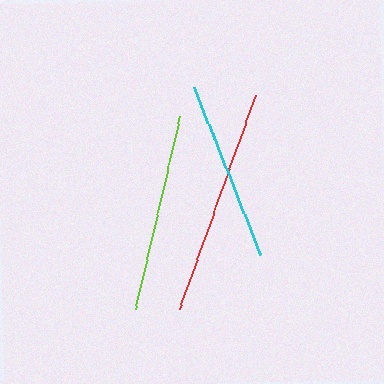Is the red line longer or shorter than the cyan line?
The red line is longer than the cyan line.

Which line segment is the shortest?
The cyan line is the shortest at approximately 180 pixels.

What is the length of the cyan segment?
The cyan segment is approximately 180 pixels long.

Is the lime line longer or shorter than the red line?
The red line is longer than the lime line.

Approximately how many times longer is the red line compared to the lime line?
The red line is approximately 1.1 times the length of the lime line.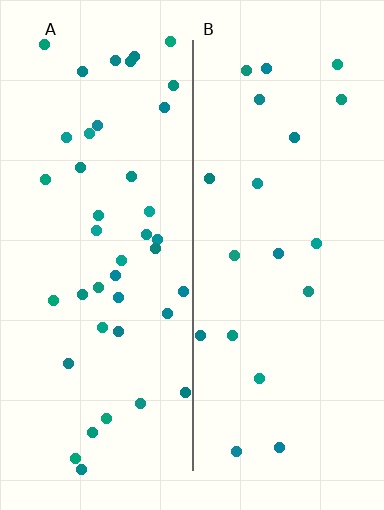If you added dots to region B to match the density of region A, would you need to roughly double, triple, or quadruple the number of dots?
Approximately double.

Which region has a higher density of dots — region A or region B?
A (the left).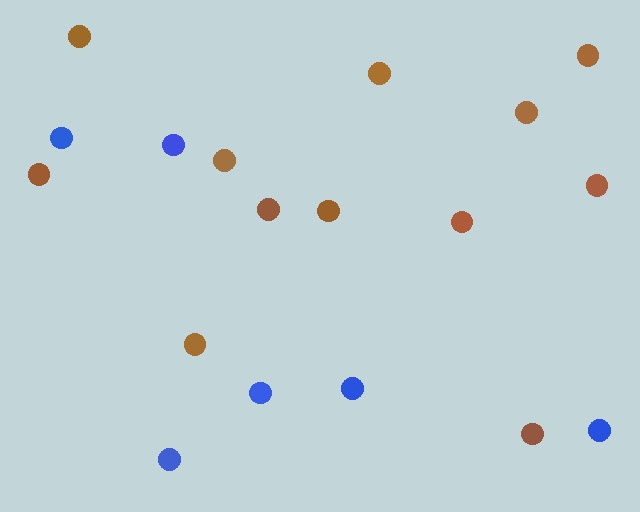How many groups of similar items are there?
There are 2 groups: one group of brown circles (12) and one group of blue circles (6).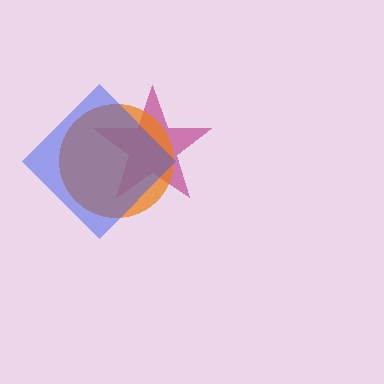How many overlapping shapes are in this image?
There are 3 overlapping shapes in the image.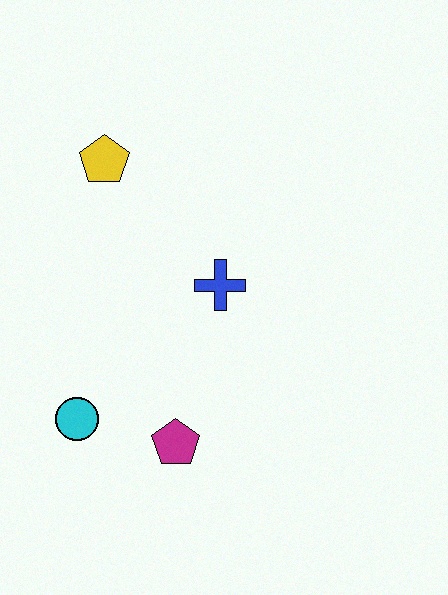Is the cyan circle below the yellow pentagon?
Yes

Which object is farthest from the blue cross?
The cyan circle is farthest from the blue cross.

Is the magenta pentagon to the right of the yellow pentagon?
Yes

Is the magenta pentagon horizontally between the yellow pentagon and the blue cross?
Yes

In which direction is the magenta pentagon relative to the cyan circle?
The magenta pentagon is to the right of the cyan circle.